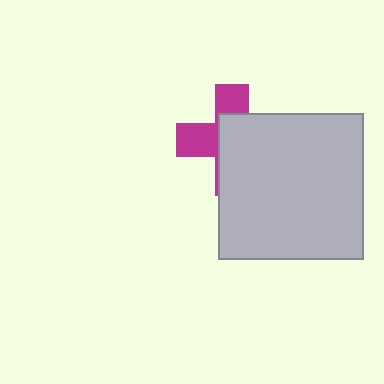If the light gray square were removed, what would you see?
You would see the complete magenta cross.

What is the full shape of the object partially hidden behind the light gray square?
The partially hidden object is a magenta cross.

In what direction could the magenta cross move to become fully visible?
The magenta cross could move toward the upper-left. That would shift it out from behind the light gray square entirely.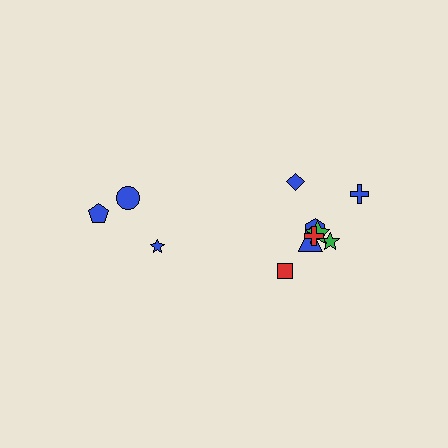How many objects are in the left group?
There are 3 objects.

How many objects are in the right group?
There are 8 objects.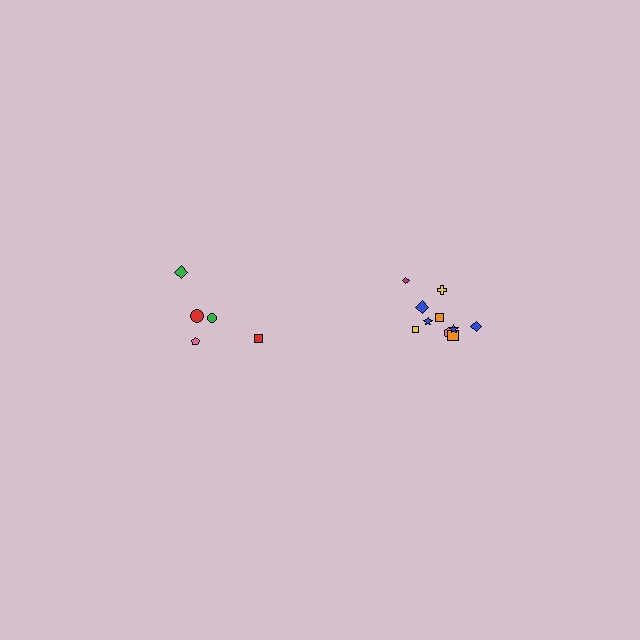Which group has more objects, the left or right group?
The right group.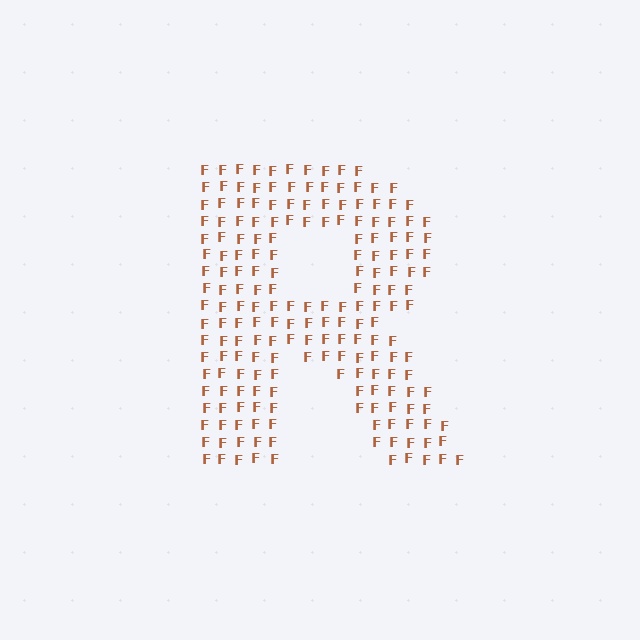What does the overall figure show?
The overall figure shows the letter R.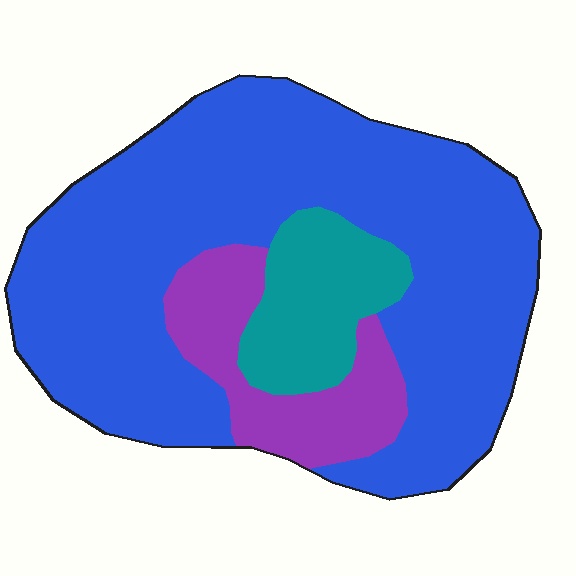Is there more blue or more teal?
Blue.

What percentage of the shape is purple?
Purple covers 15% of the shape.